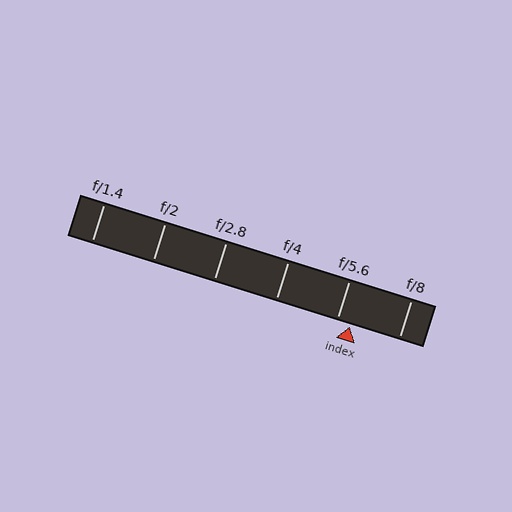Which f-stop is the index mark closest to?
The index mark is closest to f/5.6.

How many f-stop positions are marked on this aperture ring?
There are 6 f-stop positions marked.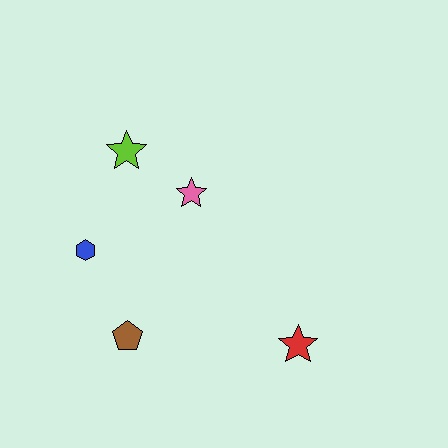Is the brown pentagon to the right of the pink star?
No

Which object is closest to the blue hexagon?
The brown pentagon is closest to the blue hexagon.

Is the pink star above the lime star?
No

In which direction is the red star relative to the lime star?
The red star is below the lime star.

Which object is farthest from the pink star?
The red star is farthest from the pink star.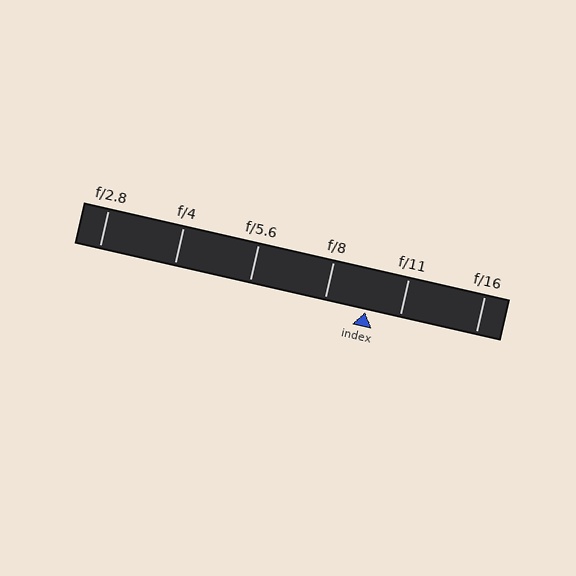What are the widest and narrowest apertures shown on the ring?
The widest aperture shown is f/2.8 and the narrowest is f/16.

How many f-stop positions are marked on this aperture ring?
There are 6 f-stop positions marked.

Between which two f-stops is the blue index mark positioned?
The index mark is between f/8 and f/11.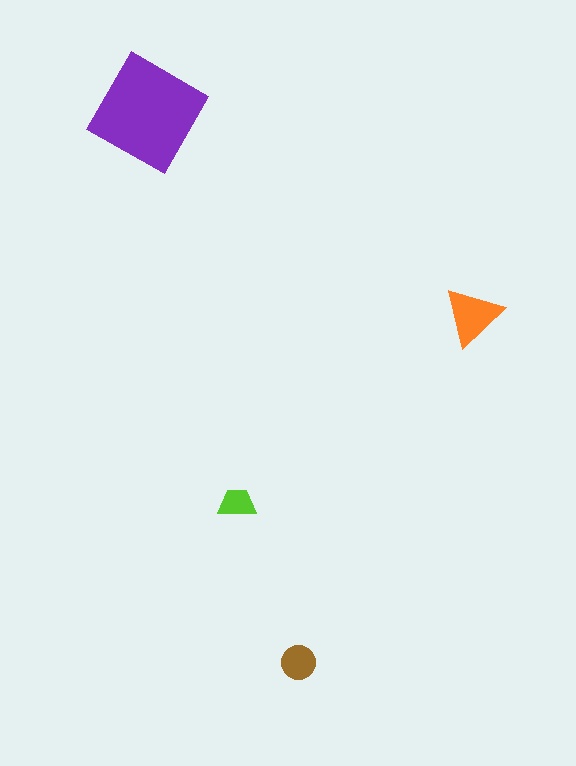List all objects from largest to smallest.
The purple diamond, the orange triangle, the brown circle, the lime trapezoid.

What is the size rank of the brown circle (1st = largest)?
3rd.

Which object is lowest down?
The brown circle is bottommost.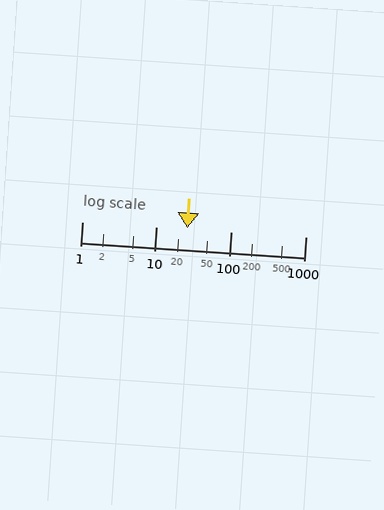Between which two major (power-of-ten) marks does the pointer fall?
The pointer is between 10 and 100.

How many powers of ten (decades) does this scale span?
The scale spans 3 decades, from 1 to 1000.